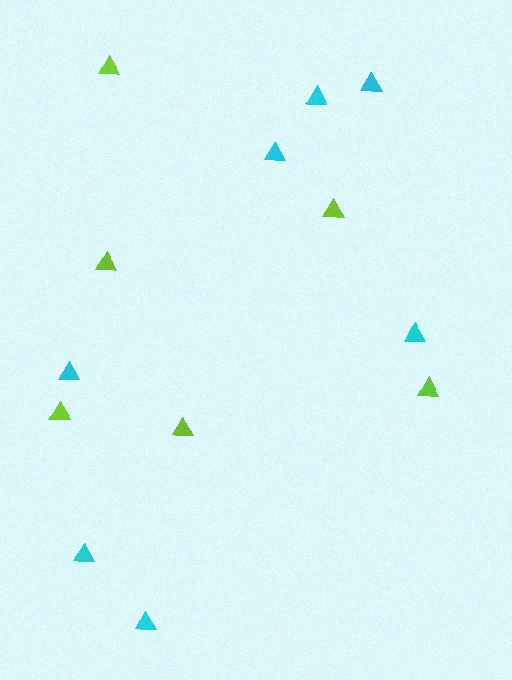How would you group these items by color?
There are 2 groups: one group of cyan triangles (7) and one group of lime triangles (6).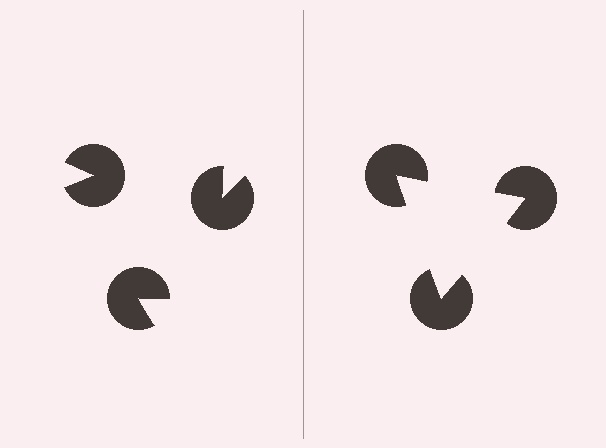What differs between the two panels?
The pac-man discs are positioned identically on both sides; only the wedge orientations differ. On the right they align to a triangle; on the left they are misaligned.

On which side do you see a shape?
An illusory triangle appears on the right side. On the left side the wedge cuts are rotated, so no coherent shape forms.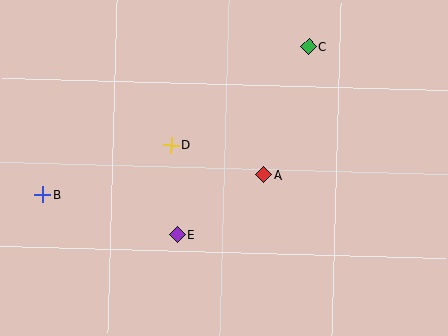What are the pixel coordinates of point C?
Point C is at (309, 47).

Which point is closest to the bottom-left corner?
Point B is closest to the bottom-left corner.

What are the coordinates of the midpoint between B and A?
The midpoint between B and A is at (153, 185).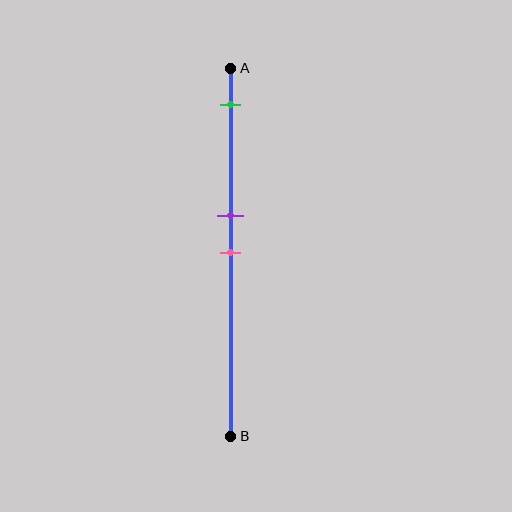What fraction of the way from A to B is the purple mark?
The purple mark is approximately 40% (0.4) of the way from A to B.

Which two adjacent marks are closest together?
The purple and pink marks are the closest adjacent pair.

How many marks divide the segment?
There are 3 marks dividing the segment.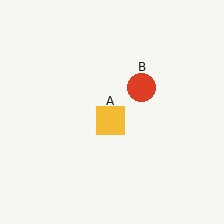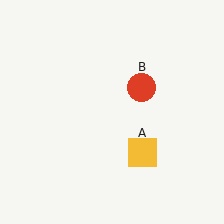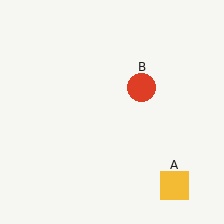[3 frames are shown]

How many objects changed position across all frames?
1 object changed position: yellow square (object A).